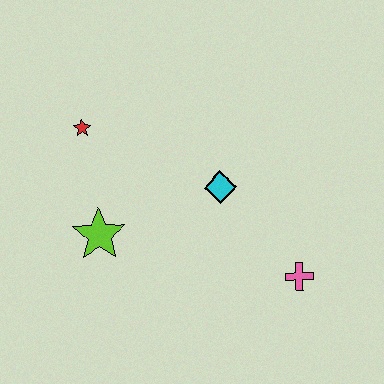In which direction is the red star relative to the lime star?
The red star is above the lime star.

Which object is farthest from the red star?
The pink cross is farthest from the red star.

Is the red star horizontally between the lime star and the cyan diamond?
No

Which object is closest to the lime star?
The red star is closest to the lime star.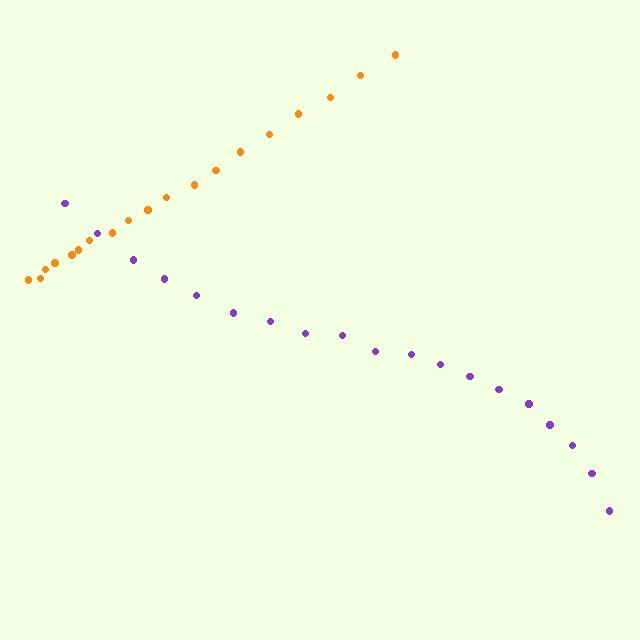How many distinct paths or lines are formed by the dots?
There are 2 distinct paths.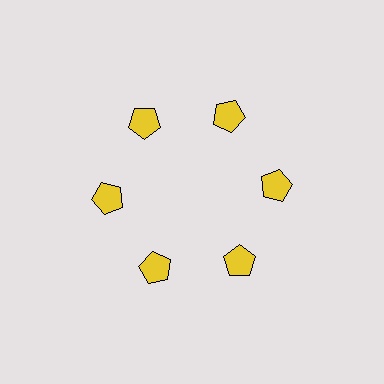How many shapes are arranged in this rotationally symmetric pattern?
There are 6 shapes, arranged in 6 groups of 1.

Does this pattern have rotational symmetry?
Yes, this pattern has 6-fold rotational symmetry. It looks the same after rotating 60 degrees around the center.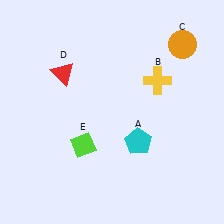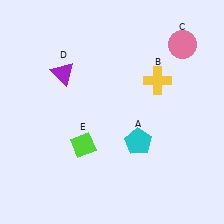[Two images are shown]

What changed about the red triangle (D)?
In Image 1, D is red. In Image 2, it changed to purple.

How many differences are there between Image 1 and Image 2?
There are 2 differences between the two images.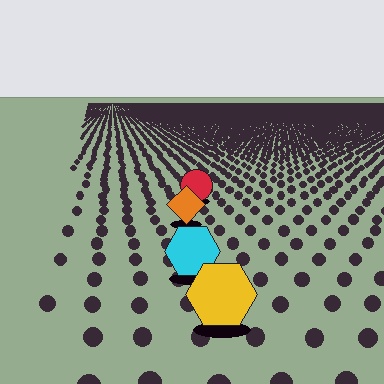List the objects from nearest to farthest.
From nearest to farthest: the yellow hexagon, the cyan hexagon, the orange diamond, the red circle.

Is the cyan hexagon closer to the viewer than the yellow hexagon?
No. The yellow hexagon is closer — you can tell from the texture gradient: the ground texture is coarser near it.